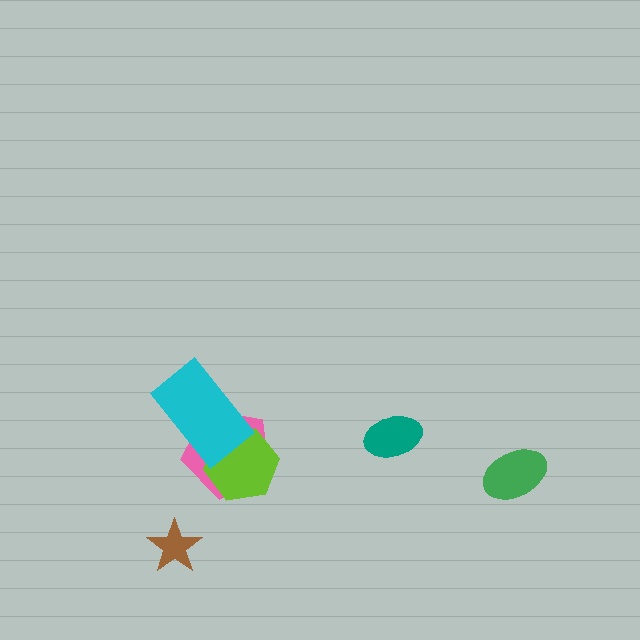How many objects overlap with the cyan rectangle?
2 objects overlap with the cyan rectangle.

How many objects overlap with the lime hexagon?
2 objects overlap with the lime hexagon.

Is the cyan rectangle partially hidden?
No, no other shape covers it.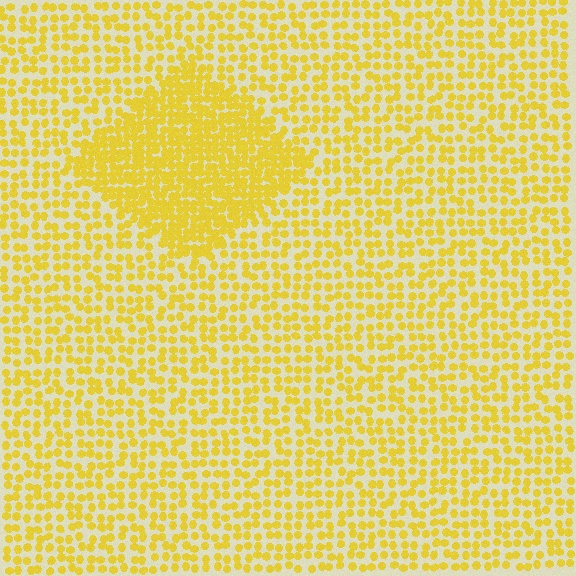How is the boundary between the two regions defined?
The boundary is defined by a change in element density (approximately 2.0x ratio). All elements are the same color, size, and shape.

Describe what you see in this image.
The image contains small yellow elements arranged at two different densities. A diamond-shaped region is visible where the elements are more densely packed than the surrounding area.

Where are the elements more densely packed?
The elements are more densely packed inside the diamond boundary.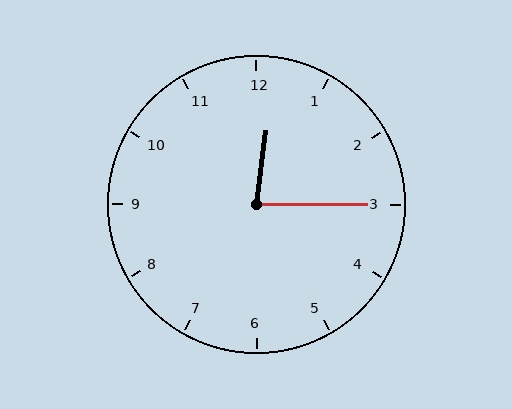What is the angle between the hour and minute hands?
Approximately 82 degrees.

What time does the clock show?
12:15.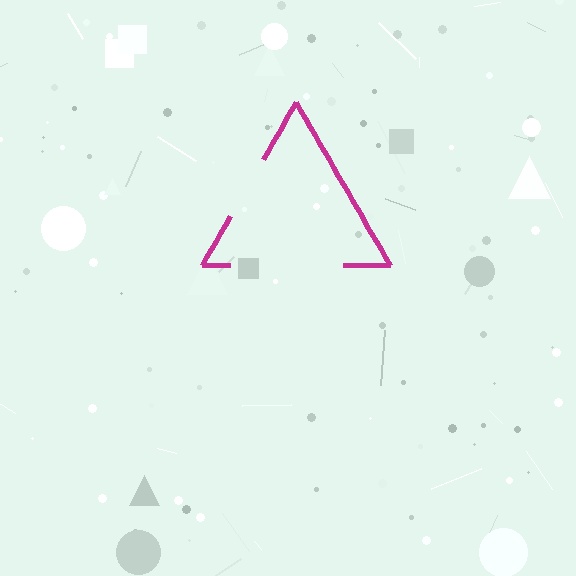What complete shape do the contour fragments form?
The contour fragments form a triangle.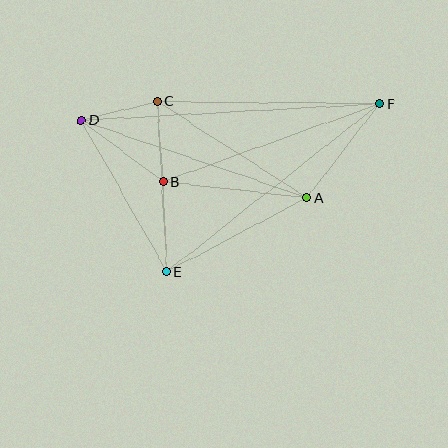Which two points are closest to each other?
Points C and D are closest to each other.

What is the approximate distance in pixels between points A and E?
The distance between A and E is approximately 159 pixels.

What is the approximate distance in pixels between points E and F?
The distance between E and F is approximately 271 pixels.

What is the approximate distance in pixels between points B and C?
The distance between B and C is approximately 81 pixels.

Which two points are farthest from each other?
Points D and F are farthest from each other.